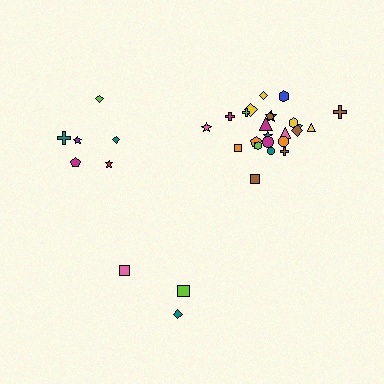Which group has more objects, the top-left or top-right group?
The top-right group.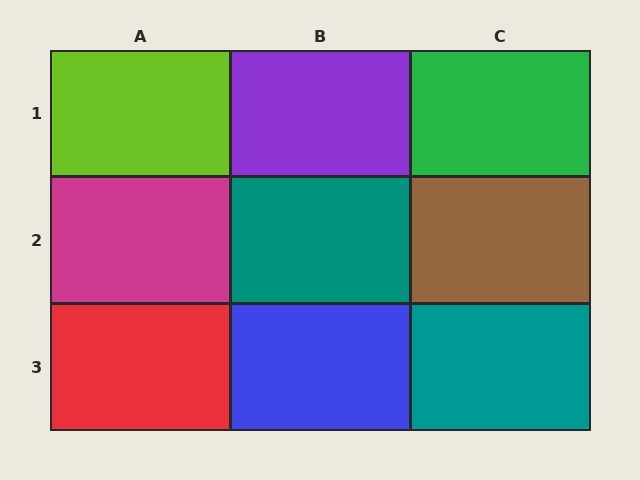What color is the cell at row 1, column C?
Green.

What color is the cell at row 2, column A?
Magenta.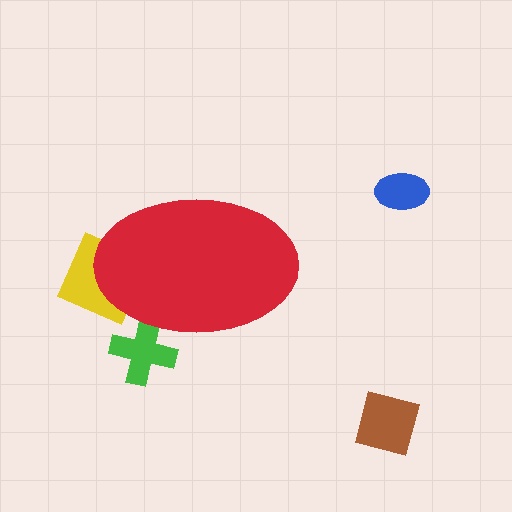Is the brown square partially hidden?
No, the brown square is fully visible.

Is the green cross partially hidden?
Yes, the green cross is partially hidden behind the red ellipse.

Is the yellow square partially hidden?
Yes, the yellow square is partially hidden behind the red ellipse.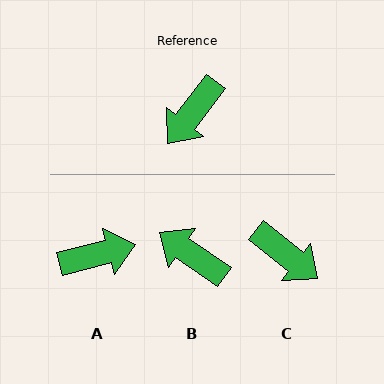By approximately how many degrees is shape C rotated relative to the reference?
Approximately 90 degrees counter-clockwise.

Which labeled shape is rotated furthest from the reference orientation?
A, about 143 degrees away.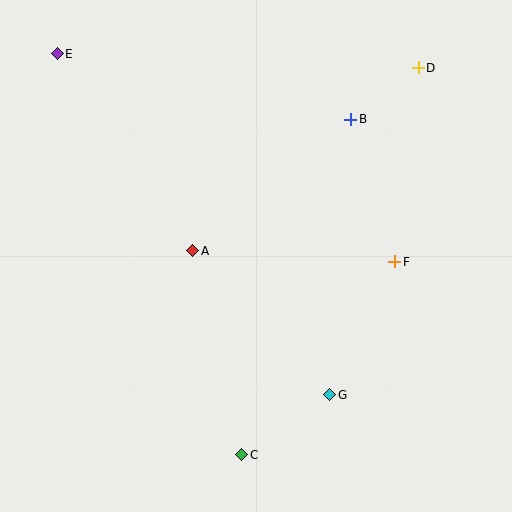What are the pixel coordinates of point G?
Point G is at (330, 395).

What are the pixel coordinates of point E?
Point E is at (57, 54).